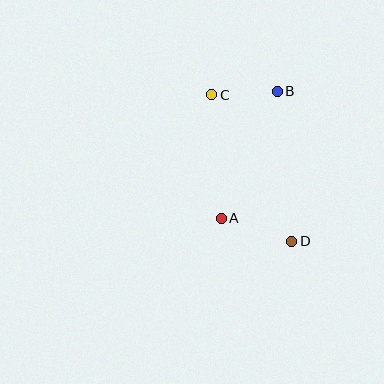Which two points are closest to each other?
Points B and C are closest to each other.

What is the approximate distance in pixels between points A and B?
The distance between A and B is approximately 139 pixels.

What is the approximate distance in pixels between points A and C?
The distance between A and C is approximately 124 pixels.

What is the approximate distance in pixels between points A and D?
The distance between A and D is approximately 75 pixels.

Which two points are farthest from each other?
Points C and D are farthest from each other.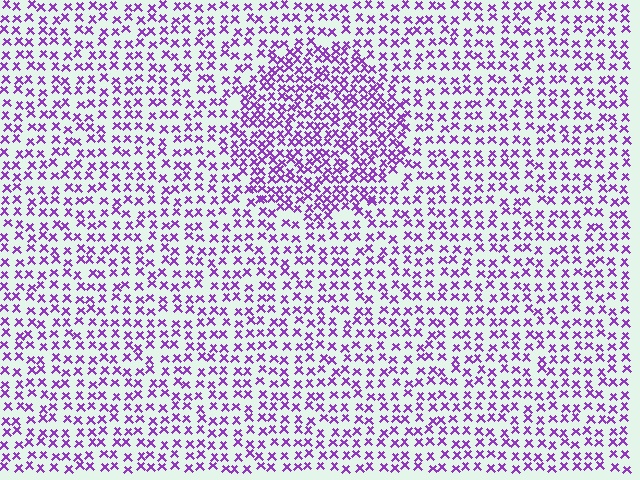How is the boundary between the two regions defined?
The boundary is defined by a change in element density (approximately 1.7x ratio). All elements are the same color, size, and shape.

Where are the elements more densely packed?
The elements are more densely packed inside the circle boundary.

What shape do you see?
I see a circle.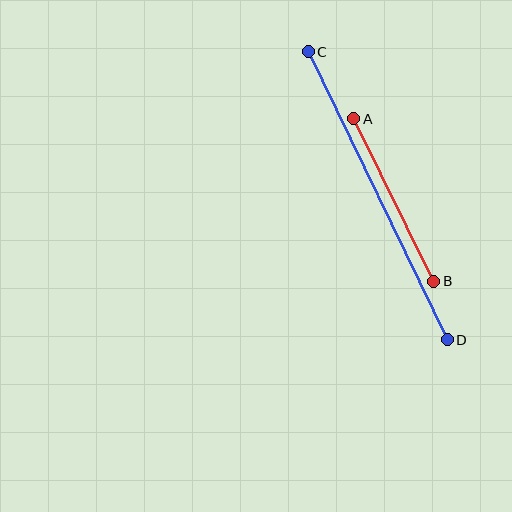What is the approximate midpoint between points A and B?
The midpoint is at approximately (394, 200) pixels.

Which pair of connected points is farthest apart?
Points C and D are farthest apart.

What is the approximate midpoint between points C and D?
The midpoint is at approximately (378, 196) pixels.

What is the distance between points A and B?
The distance is approximately 181 pixels.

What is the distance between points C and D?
The distance is approximately 320 pixels.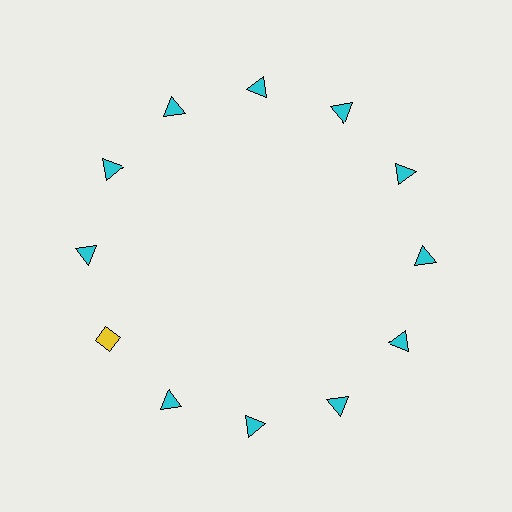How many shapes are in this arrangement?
There are 12 shapes arranged in a ring pattern.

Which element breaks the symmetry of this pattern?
The yellow diamond at roughly the 8 o'clock position breaks the symmetry. All other shapes are cyan triangles.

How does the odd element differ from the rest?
It differs in both color (yellow instead of cyan) and shape (diamond instead of triangle).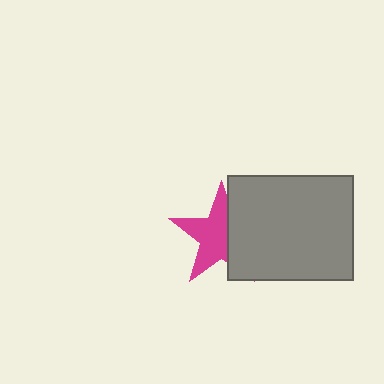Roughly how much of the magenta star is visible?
About half of it is visible (roughly 61%).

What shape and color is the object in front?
The object in front is a gray rectangle.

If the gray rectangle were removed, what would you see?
You would see the complete magenta star.